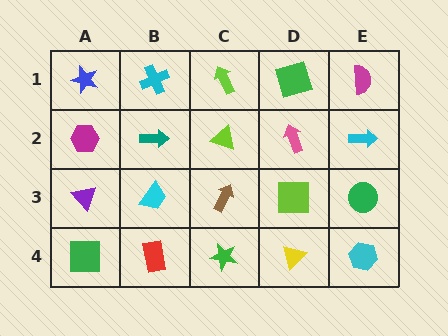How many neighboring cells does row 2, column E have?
3.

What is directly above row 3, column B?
A teal arrow.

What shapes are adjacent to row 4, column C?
A brown arrow (row 3, column C), a red rectangle (row 4, column B), a yellow triangle (row 4, column D).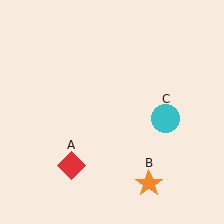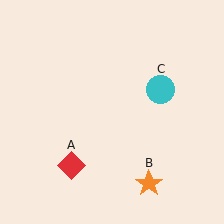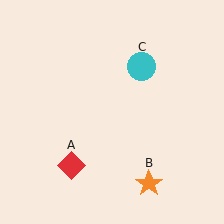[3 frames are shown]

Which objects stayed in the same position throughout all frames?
Red diamond (object A) and orange star (object B) remained stationary.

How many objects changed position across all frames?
1 object changed position: cyan circle (object C).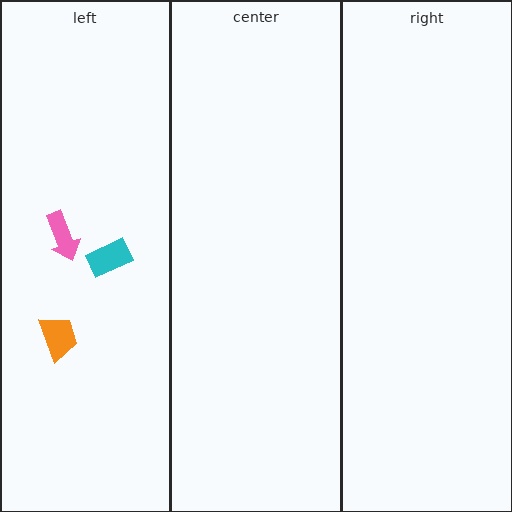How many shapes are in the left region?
3.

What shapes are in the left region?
The pink arrow, the cyan rectangle, the orange trapezoid.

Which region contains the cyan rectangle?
The left region.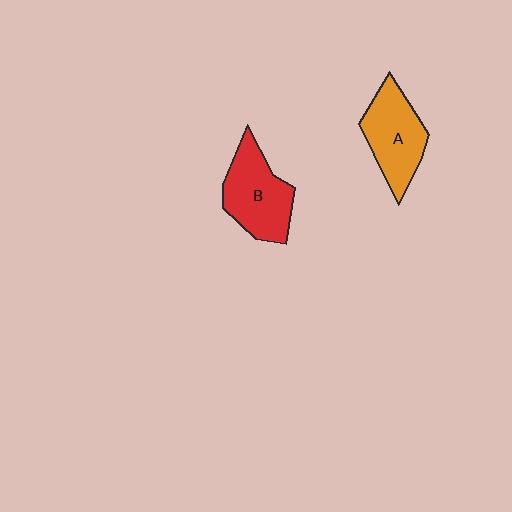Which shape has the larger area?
Shape B (red).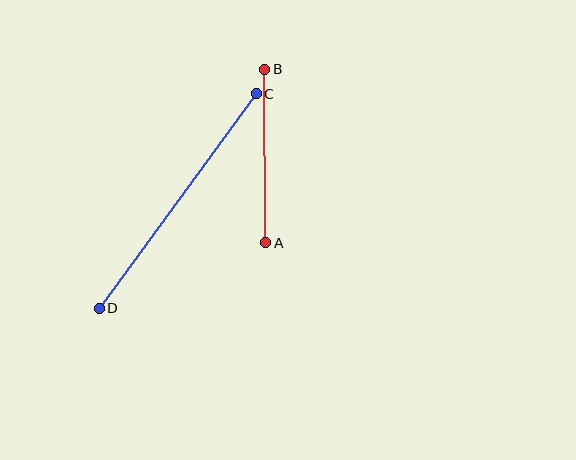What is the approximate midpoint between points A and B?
The midpoint is at approximately (265, 156) pixels.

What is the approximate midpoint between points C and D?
The midpoint is at approximately (178, 201) pixels.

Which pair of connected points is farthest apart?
Points C and D are farthest apart.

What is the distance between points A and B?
The distance is approximately 173 pixels.